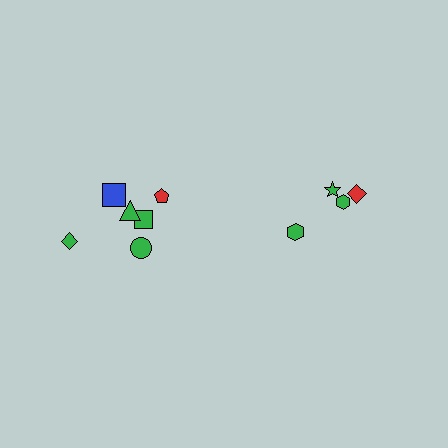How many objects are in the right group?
There are 4 objects.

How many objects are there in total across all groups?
There are 10 objects.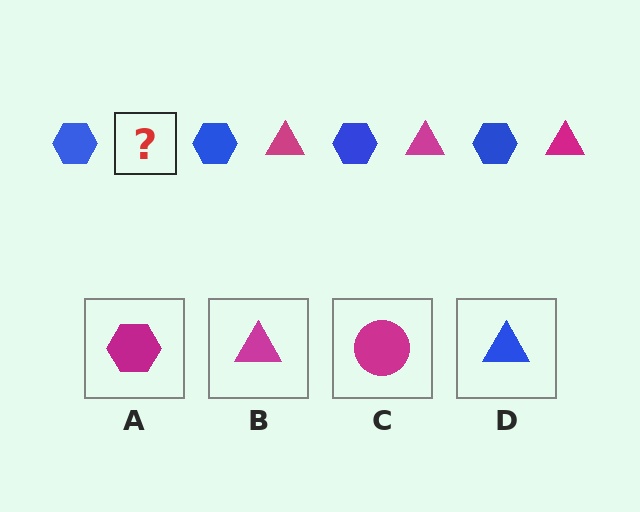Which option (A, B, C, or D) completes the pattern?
B.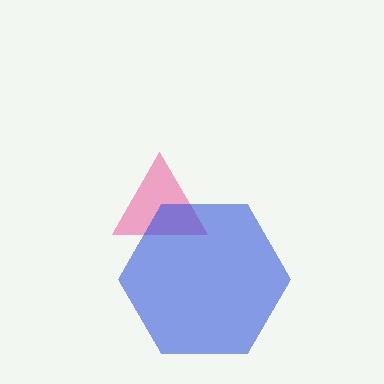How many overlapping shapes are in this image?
There are 2 overlapping shapes in the image.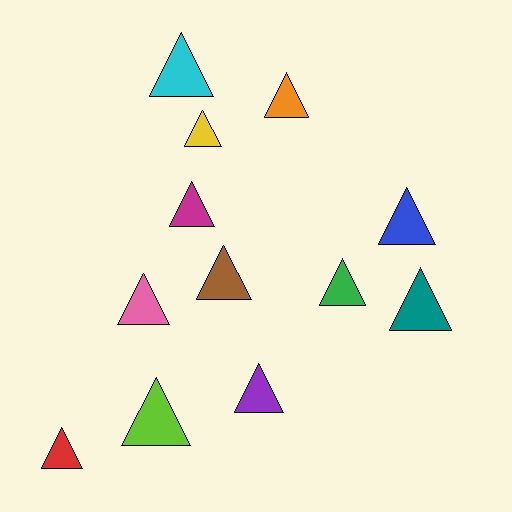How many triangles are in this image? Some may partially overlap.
There are 12 triangles.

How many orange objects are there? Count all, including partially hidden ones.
There is 1 orange object.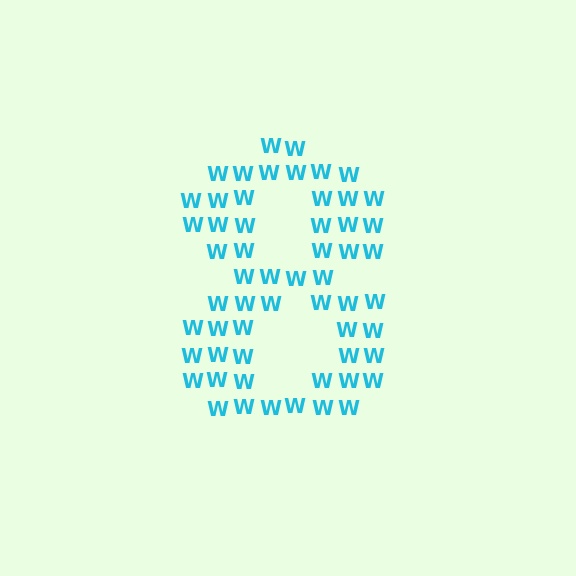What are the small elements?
The small elements are letter W's.